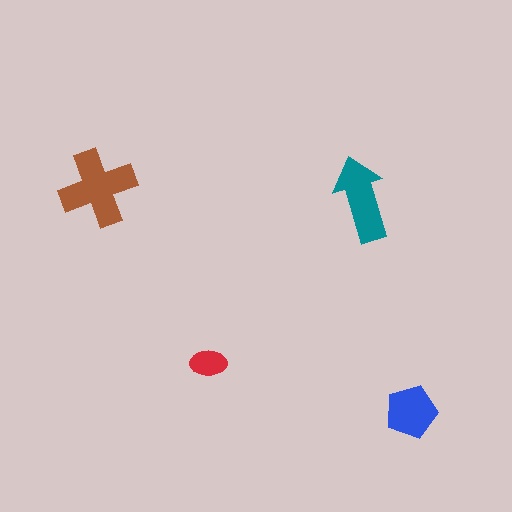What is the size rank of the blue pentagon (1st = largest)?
3rd.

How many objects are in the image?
There are 4 objects in the image.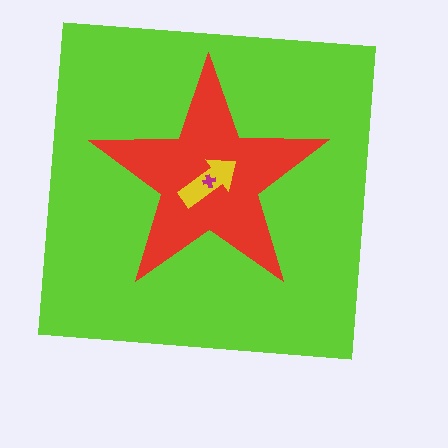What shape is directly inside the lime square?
The red star.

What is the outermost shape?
The lime square.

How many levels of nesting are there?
4.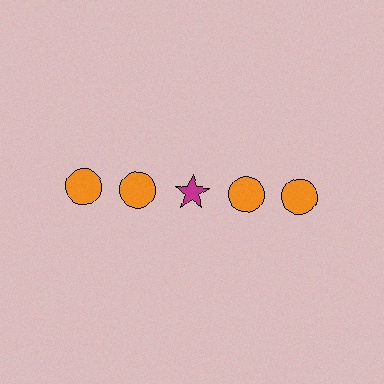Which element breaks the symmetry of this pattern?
The magenta star in the top row, center column breaks the symmetry. All other shapes are orange circles.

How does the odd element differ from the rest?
It differs in both color (magenta instead of orange) and shape (star instead of circle).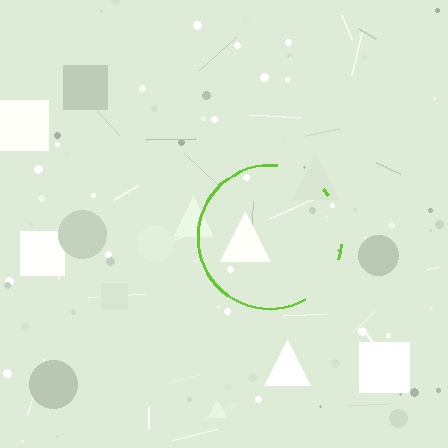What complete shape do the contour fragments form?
The contour fragments form a circle.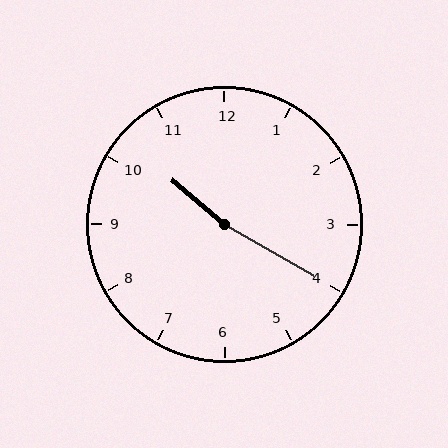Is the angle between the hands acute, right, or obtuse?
It is obtuse.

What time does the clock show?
10:20.